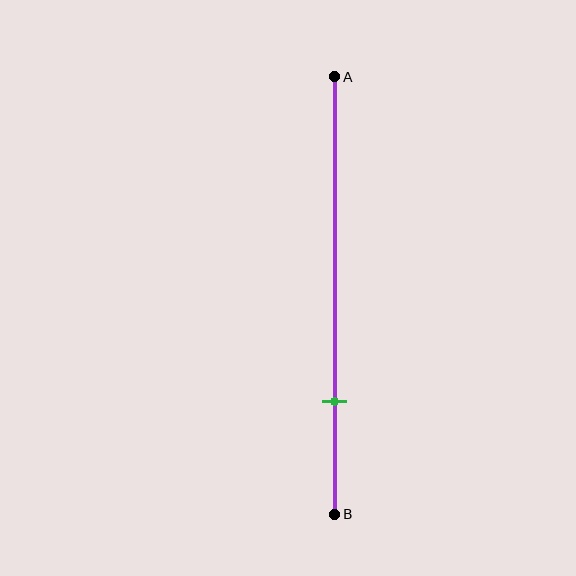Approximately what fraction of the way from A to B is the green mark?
The green mark is approximately 75% of the way from A to B.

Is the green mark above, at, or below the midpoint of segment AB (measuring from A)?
The green mark is below the midpoint of segment AB.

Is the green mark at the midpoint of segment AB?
No, the mark is at about 75% from A, not at the 50% midpoint.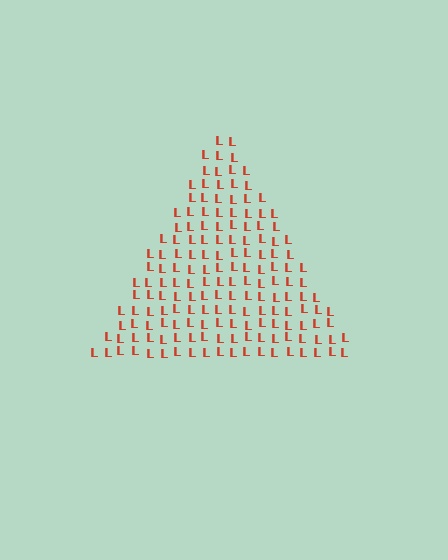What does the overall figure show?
The overall figure shows a triangle.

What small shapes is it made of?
It is made of small letter L's.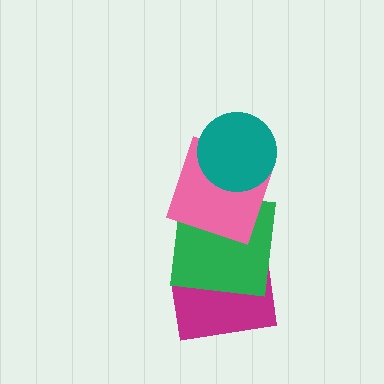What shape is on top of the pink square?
The teal circle is on top of the pink square.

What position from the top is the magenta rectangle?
The magenta rectangle is 4th from the top.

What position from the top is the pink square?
The pink square is 2nd from the top.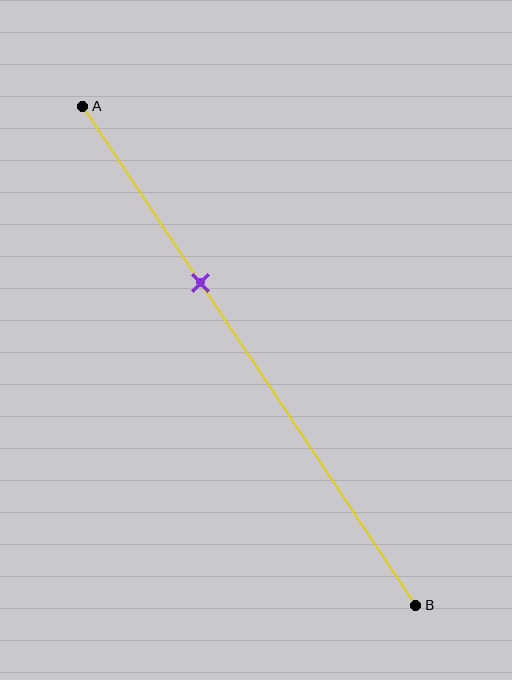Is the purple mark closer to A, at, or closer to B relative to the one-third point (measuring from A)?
The purple mark is approximately at the one-third point of segment AB.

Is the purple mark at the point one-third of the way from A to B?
Yes, the mark is approximately at the one-third point.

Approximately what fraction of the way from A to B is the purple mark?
The purple mark is approximately 35% of the way from A to B.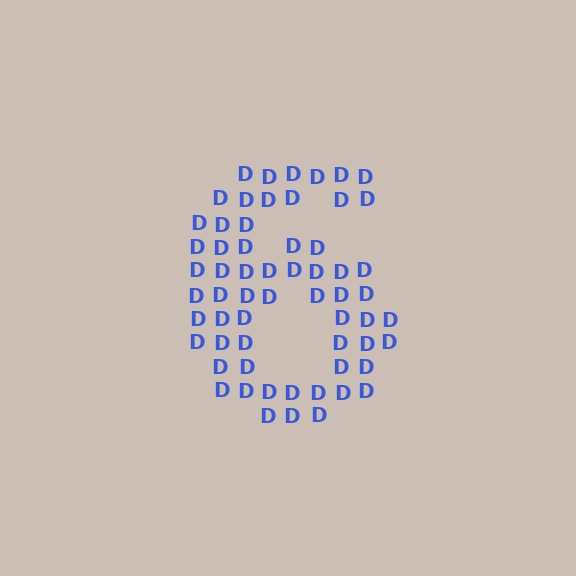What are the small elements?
The small elements are letter D's.